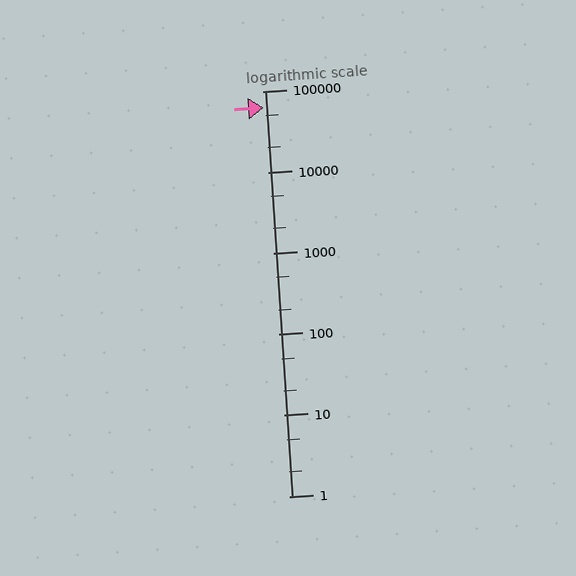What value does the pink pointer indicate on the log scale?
The pointer indicates approximately 62000.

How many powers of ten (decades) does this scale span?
The scale spans 5 decades, from 1 to 100000.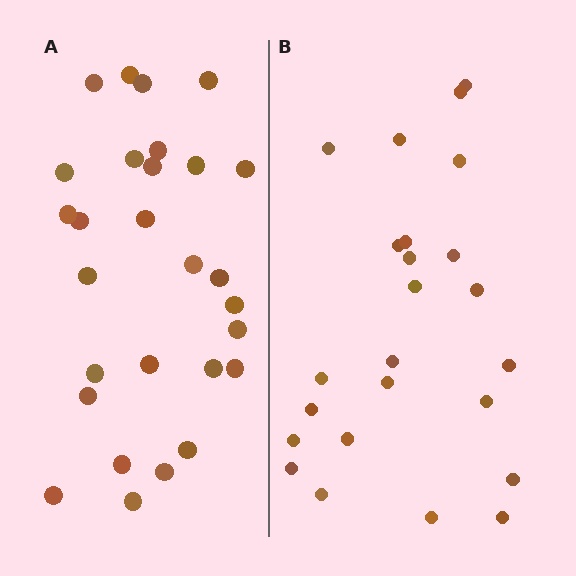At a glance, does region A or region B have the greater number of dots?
Region A (the left region) has more dots.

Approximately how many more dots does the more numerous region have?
Region A has about 4 more dots than region B.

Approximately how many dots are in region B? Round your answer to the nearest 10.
About 20 dots. (The exact count is 24, which rounds to 20.)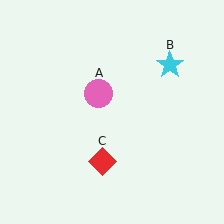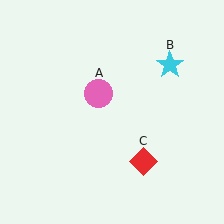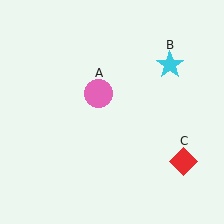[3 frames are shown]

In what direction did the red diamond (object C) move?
The red diamond (object C) moved right.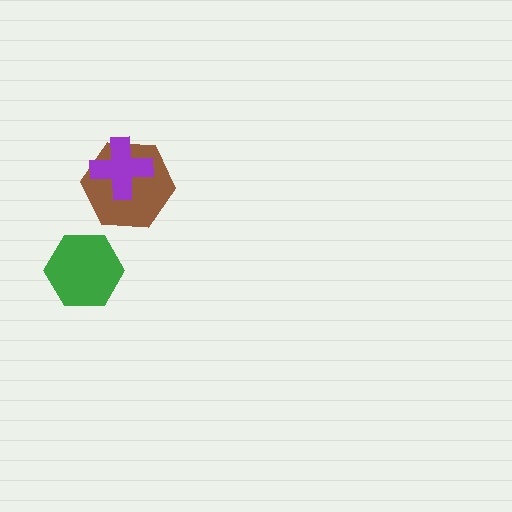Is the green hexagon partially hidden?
No, no other shape covers it.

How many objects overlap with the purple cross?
1 object overlaps with the purple cross.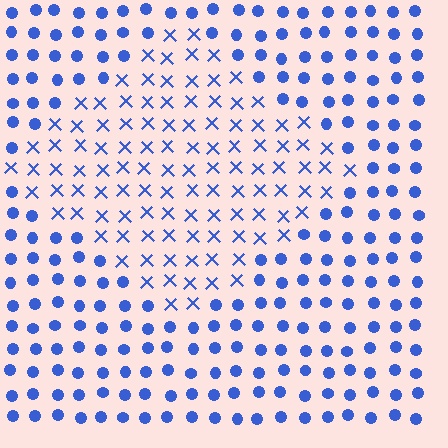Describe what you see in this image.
The image is filled with small blue elements arranged in a uniform grid. A diamond-shaped region contains X marks, while the surrounding area contains circles. The boundary is defined purely by the change in element shape.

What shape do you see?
I see a diamond.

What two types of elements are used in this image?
The image uses X marks inside the diamond region and circles outside it.